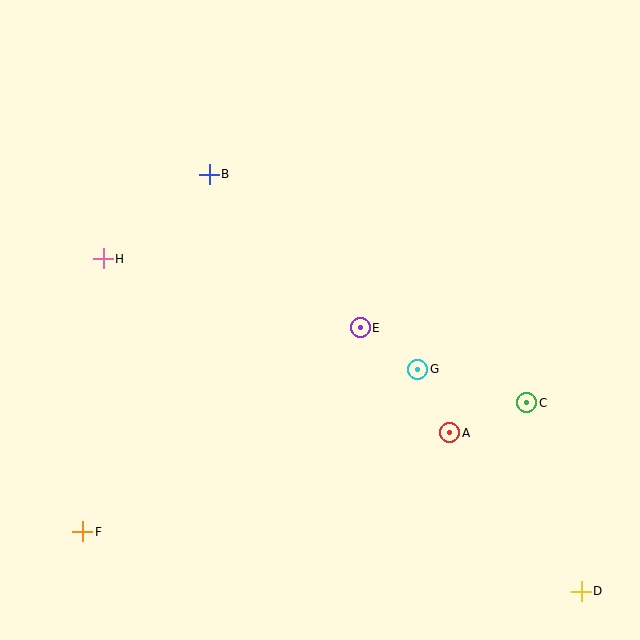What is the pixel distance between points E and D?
The distance between E and D is 344 pixels.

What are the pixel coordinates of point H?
Point H is at (103, 259).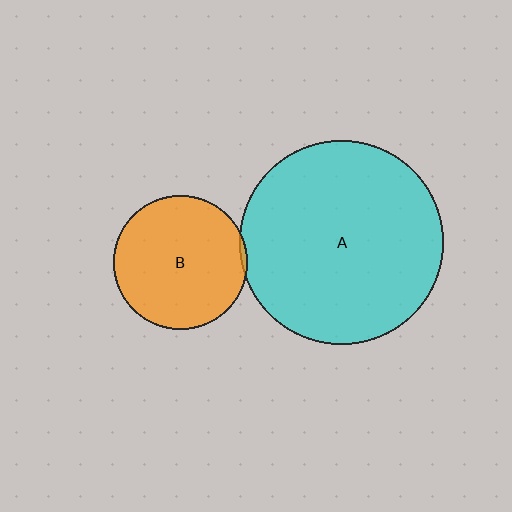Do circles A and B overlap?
Yes.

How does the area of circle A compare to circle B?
Approximately 2.3 times.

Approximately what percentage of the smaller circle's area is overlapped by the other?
Approximately 5%.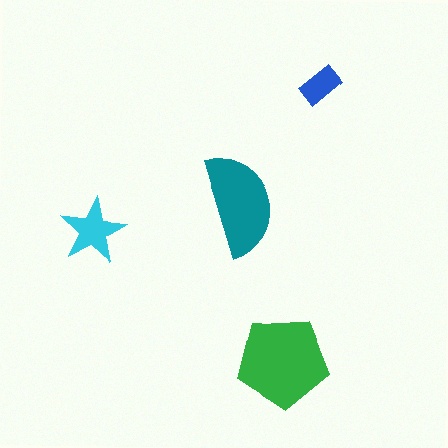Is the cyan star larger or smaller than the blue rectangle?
Larger.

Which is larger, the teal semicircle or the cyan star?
The teal semicircle.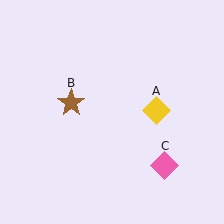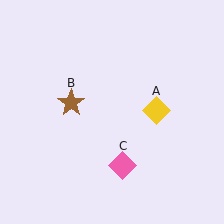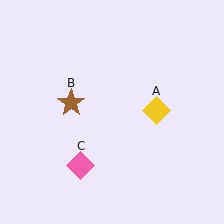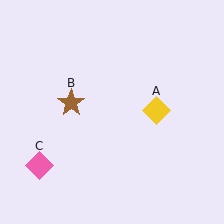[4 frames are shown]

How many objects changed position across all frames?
1 object changed position: pink diamond (object C).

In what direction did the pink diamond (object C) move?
The pink diamond (object C) moved left.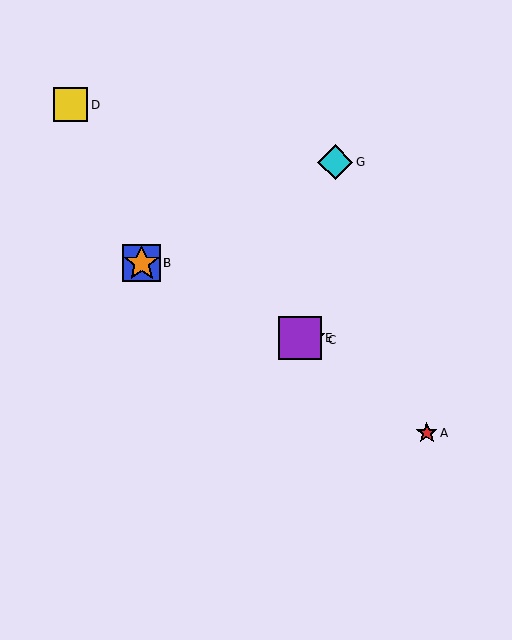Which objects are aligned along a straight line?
Objects B, C, E, F are aligned along a straight line.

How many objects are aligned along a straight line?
4 objects (B, C, E, F) are aligned along a straight line.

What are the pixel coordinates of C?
Object C is at (305, 340).